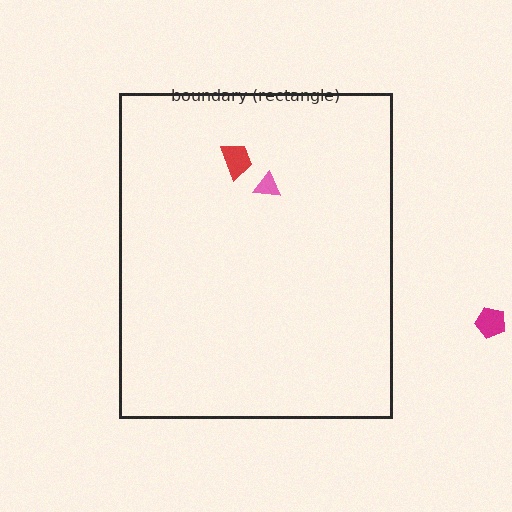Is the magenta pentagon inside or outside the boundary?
Outside.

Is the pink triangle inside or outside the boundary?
Inside.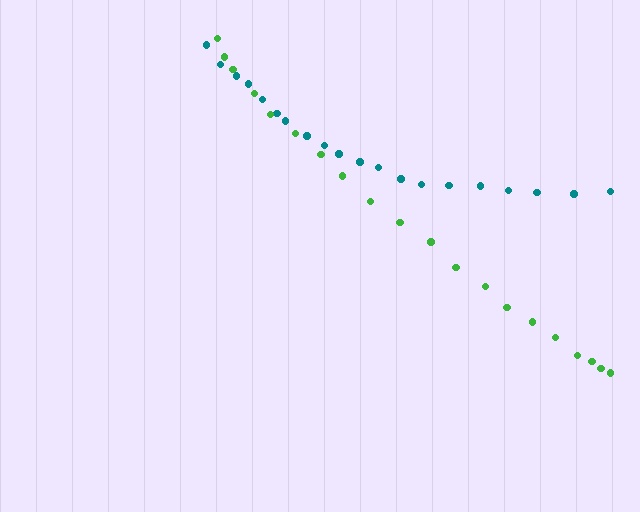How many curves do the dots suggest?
There are 2 distinct paths.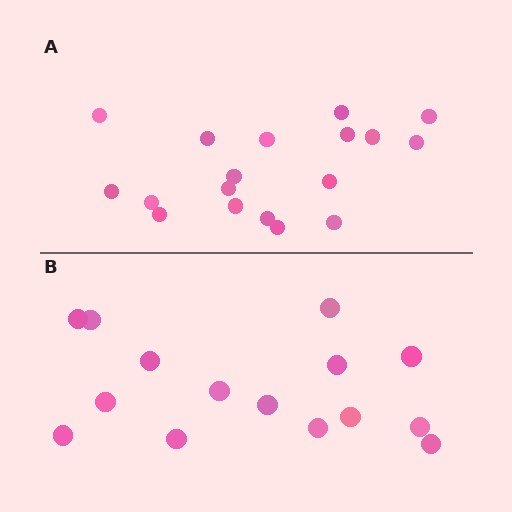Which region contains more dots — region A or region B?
Region A (the top region) has more dots.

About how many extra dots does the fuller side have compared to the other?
Region A has just a few more — roughly 2 or 3 more dots than region B.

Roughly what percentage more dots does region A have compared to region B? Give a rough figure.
About 20% more.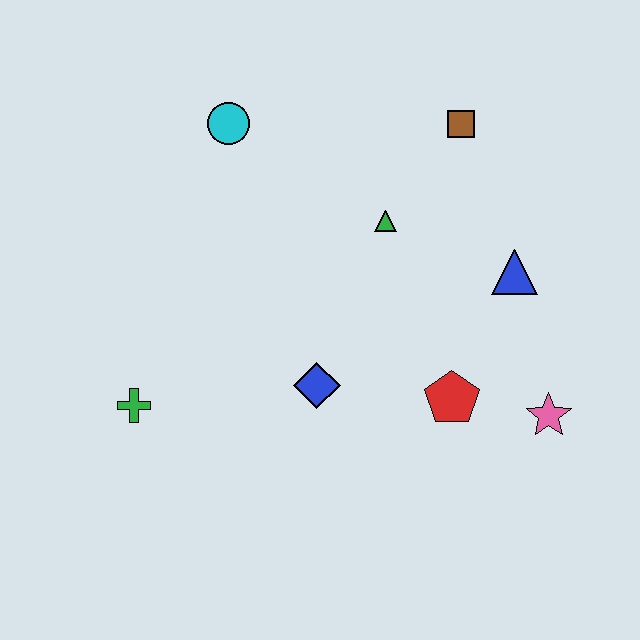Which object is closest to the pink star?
The red pentagon is closest to the pink star.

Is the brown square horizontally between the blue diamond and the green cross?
No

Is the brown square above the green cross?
Yes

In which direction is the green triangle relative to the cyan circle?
The green triangle is to the right of the cyan circle.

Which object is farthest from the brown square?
The green cross is farthest from the brown square.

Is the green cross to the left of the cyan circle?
Yes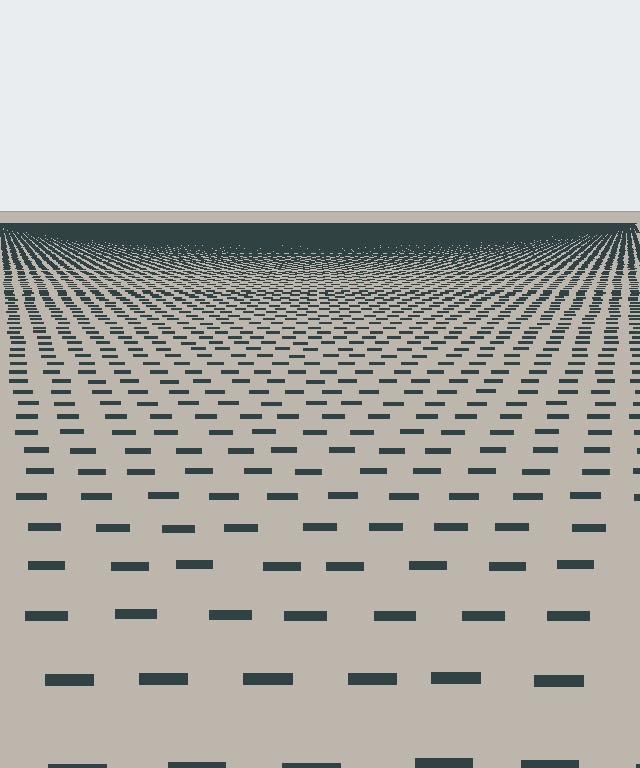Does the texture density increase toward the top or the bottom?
Density increases toward the top.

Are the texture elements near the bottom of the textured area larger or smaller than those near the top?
Larger. Near the bottom, elements are closer to the viewer and appear at a bigger on-screen size.